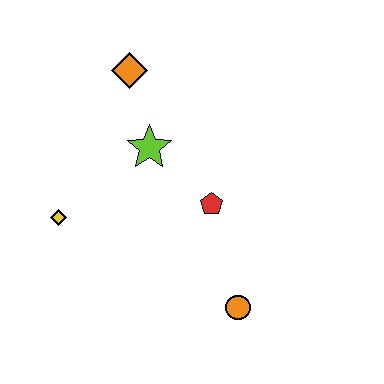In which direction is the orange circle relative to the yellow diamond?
The orange circle is to the right of the yellow diamond.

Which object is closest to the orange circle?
The red pentagon is closest to the orange circle.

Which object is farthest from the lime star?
The orange circle is farthest from the lime star.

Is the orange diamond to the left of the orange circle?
Yes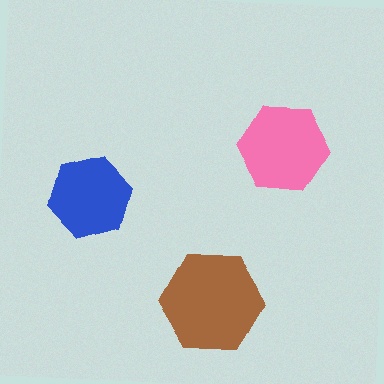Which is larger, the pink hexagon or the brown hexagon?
The brown one.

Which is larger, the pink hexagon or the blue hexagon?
The pink one.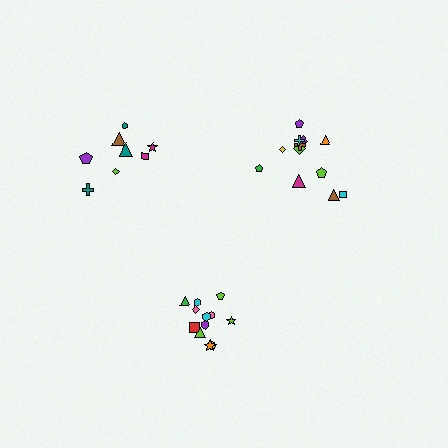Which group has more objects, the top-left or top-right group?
The top-right group.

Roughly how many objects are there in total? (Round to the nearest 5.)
Roughly 30 objects in total.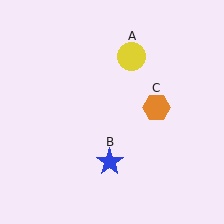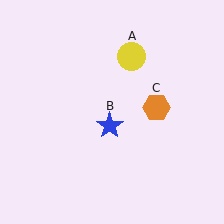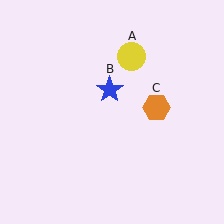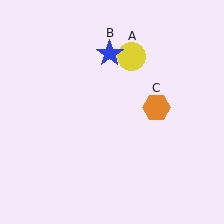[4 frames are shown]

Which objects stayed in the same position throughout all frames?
Yellow circle (object A) and orange hexagon (object C) remained stationary.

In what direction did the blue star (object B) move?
The blue star (object B) moved up.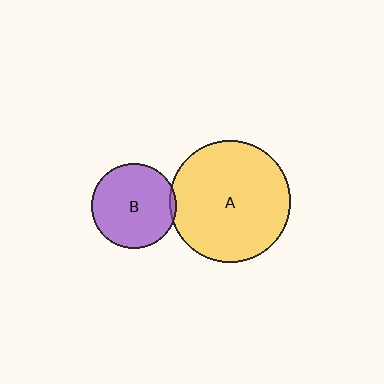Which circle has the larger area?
Circle A (yellow).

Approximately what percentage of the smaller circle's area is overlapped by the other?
Approximately 5%.